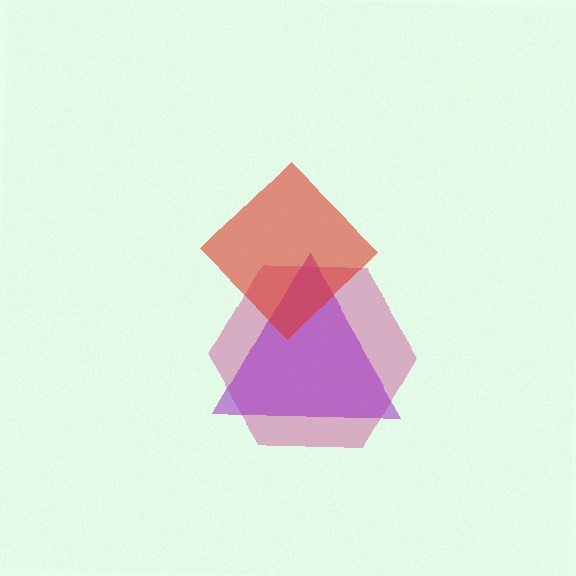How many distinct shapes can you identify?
There are 3 distinct shapes: a magenta hexagon, a purple triangle, a red diamond.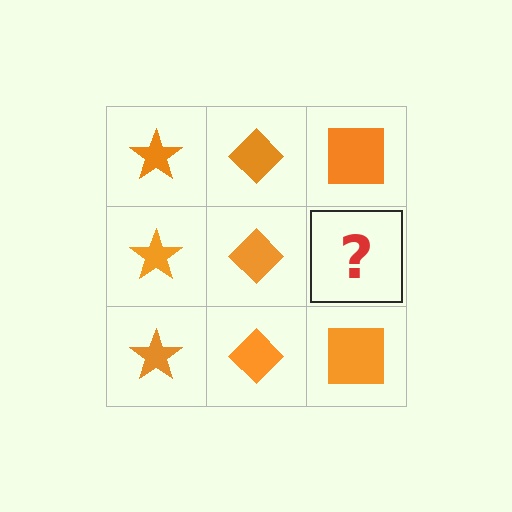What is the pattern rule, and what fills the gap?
The rule is that each column has a consistent shape. The gap should be filled with an orange square.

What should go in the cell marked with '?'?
The missing cell should contain an orange square.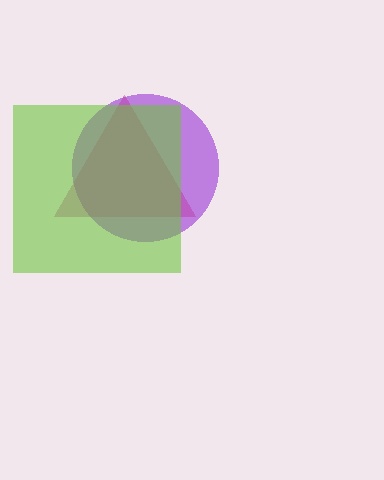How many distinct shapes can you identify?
There are 3 distinct shapes: a purple circle, a magenta triangle, a lime square.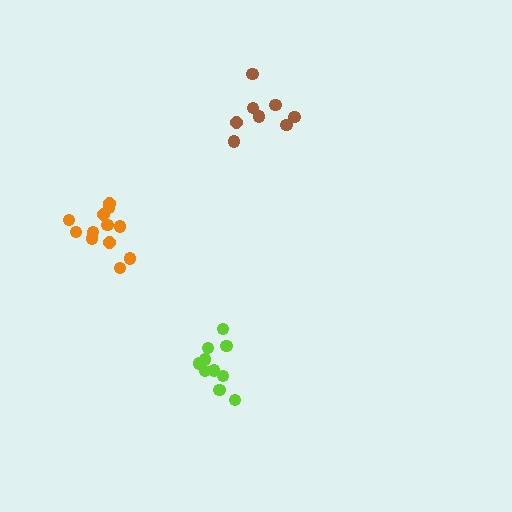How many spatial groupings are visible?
There are 3 spatial groupings.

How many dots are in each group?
Group 1: 8 dots, Group 2: 10 dots, Group 3: 12 dots (30 total).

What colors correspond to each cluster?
The clusters are colored: brown, lime, orange.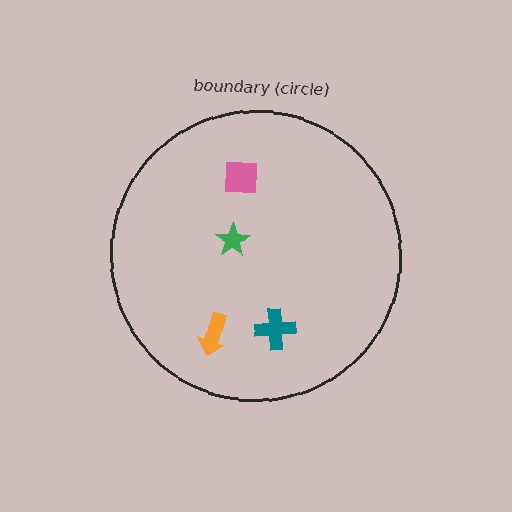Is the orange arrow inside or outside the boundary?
Inside.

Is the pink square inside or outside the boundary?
Inside.